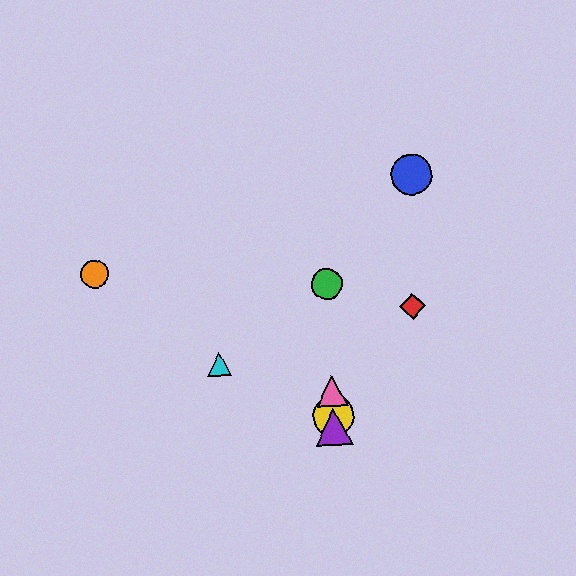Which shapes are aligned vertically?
The green circle, the yellow circle, the purple triangle, the pink triangle are aligned vertically.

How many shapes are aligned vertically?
4 shapes (the green circle, the yellow circle, the purple triangle, the pink triangle) are aligned vertically.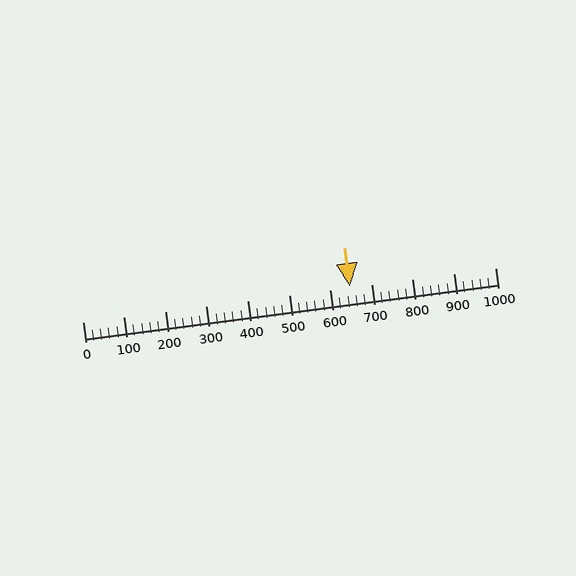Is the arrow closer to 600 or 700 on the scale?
The arrow is closer to 600.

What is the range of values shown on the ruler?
The ruler shows values from 0 to 1000.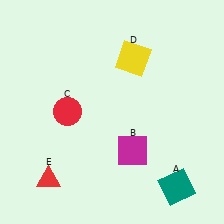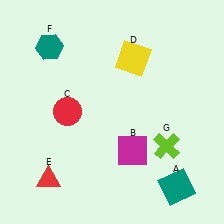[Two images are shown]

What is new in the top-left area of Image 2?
A teal hexagon (F) was added in the top-left area of Image 2.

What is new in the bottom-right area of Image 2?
A lime cross (G) was added in the bottom-right area of Image 2.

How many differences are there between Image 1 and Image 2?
There are 2 differences between the two images.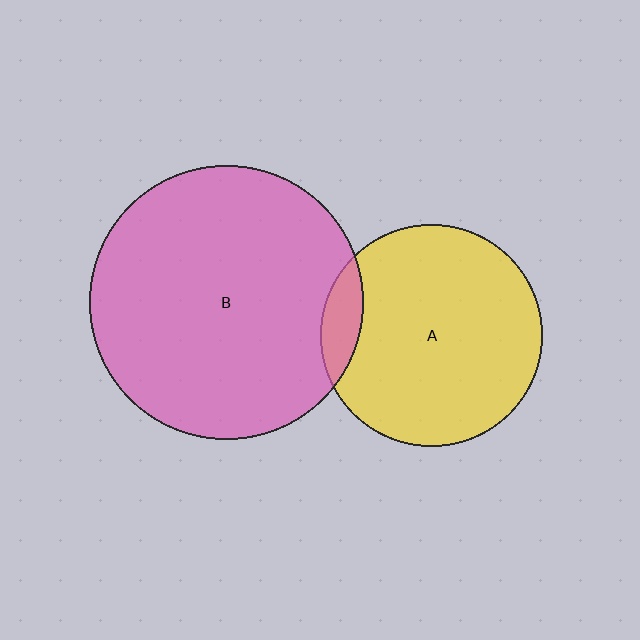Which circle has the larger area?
Circle B (pink).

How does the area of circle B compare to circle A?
Approximately 1.5 times.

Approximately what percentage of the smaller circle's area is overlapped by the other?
Approximately 10%.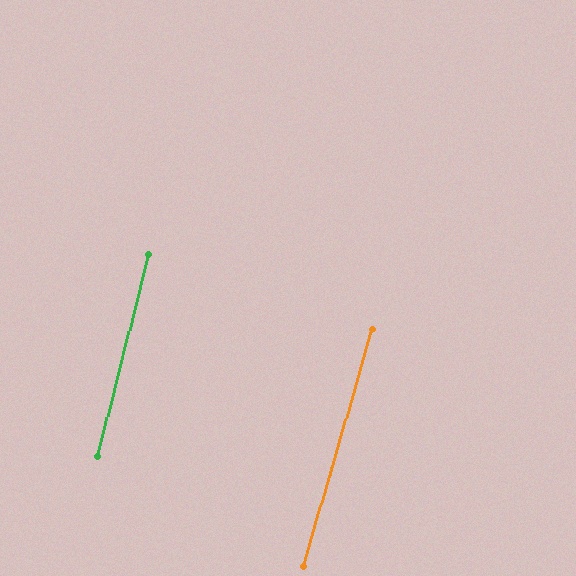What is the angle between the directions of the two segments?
Approximately 2 degrees.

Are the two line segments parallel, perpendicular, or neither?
Parallel — their directions differ by only 1.8°.